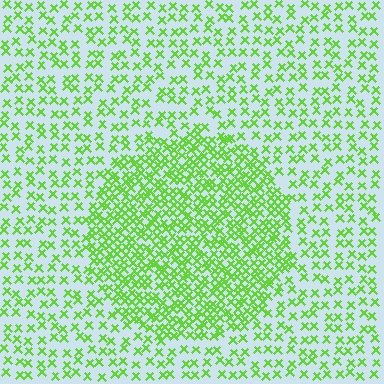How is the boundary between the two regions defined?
The boundary is defined by a change in element density (approximately 2.2x ratio). All elements are the same color, size, and shape.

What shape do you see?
I see a circle.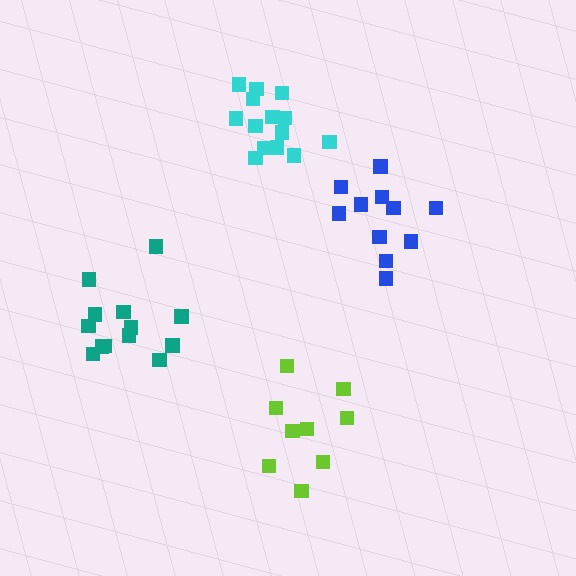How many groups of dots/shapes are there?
There are 4 groups.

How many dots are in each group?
Group 1: 14 dots, Group 2: 11 dots, Group 3: 13 dots, Group 4: 9 dots (47 total).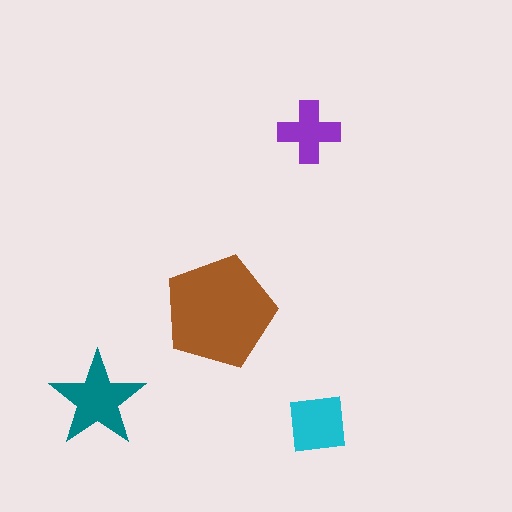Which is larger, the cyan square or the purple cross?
The cyan square.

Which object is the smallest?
The purple cross.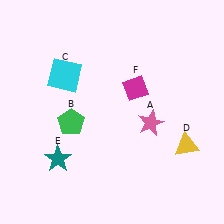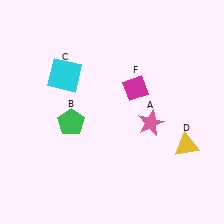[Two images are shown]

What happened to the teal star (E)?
The teal star (E) was removed in Image 2. It was in the bottom-left area of Image 1.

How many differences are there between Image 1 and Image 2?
There is 1 difference between the two images.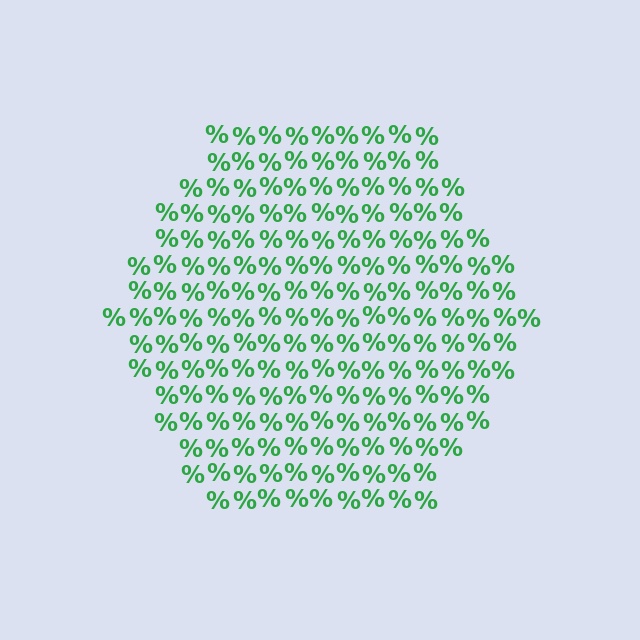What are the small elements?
The small elements are percent signs.